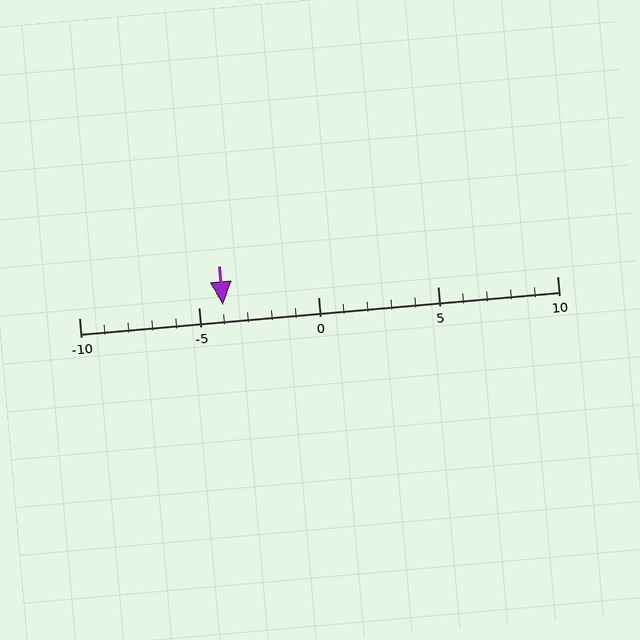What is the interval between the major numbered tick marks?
The major tick marks are spaced 5 units apart.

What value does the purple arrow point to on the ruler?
The purple arrow points to approximately -4.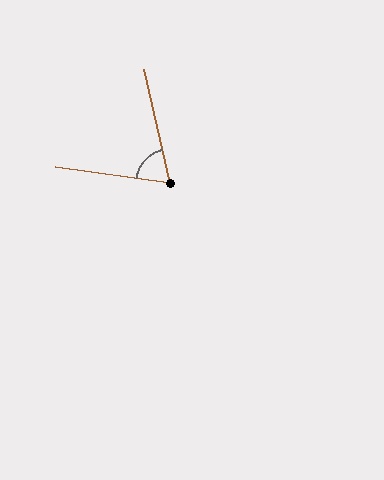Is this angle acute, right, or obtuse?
It is acute.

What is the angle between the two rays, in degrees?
Approximately 69 degrees.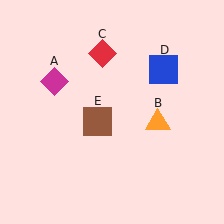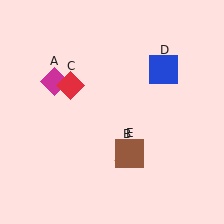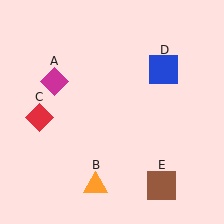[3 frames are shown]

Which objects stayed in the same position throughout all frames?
Magenta diamond (object A) and blue square (object D) remained stationary.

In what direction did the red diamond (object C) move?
The red diamond (object C) moved down and to the left.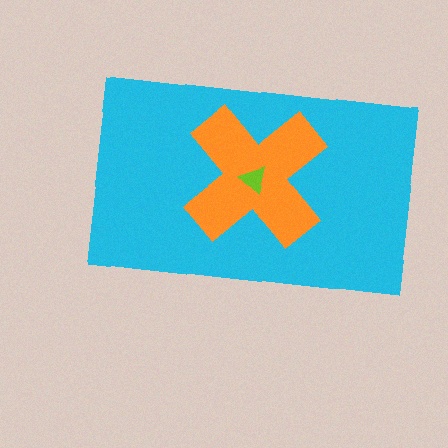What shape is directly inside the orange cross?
The lime triangle.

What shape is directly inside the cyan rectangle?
The orange cross.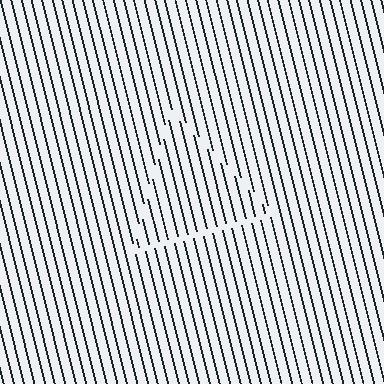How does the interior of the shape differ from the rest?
The interior of the shape contains the same grating, shifted by half a period — the contour is defined by the phase discontinuity where line-ends from the inner and outer gratings abut.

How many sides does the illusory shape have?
3 sides — the line-ends trace a triangle.